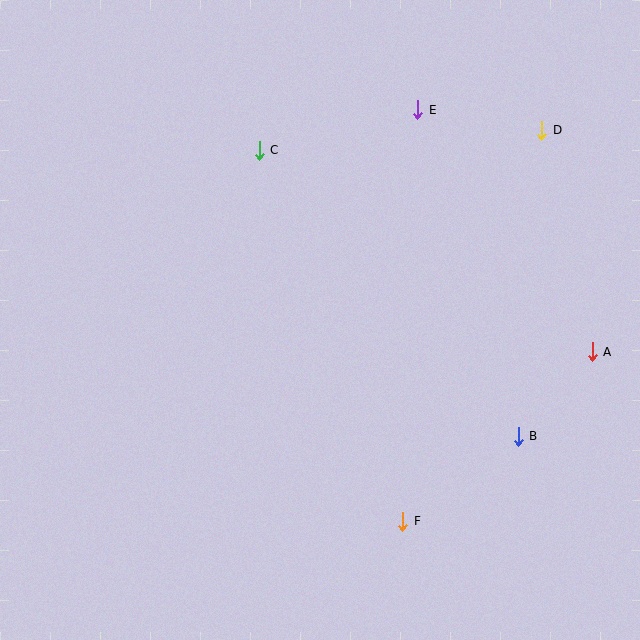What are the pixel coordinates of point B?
Point B is at (518, 436).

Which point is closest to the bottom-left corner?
Point F is closest to the bottom-left corner.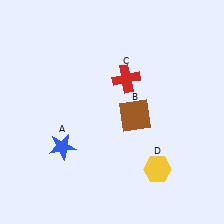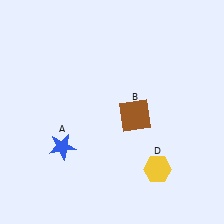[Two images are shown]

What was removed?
The red cross (C) was removed in Image 2.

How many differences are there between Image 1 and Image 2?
There is 1 difference between the two images.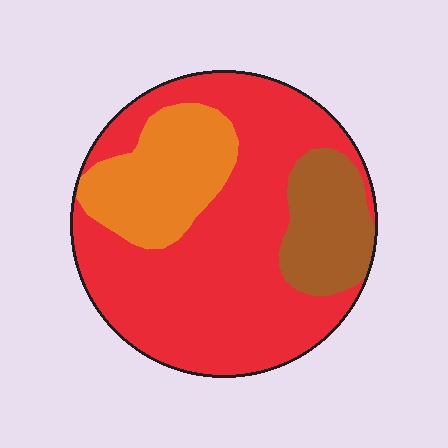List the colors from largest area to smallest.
From largest to smallest: red, orange, brown.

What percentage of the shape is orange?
Orange takes up between a sixth and a third of the shape.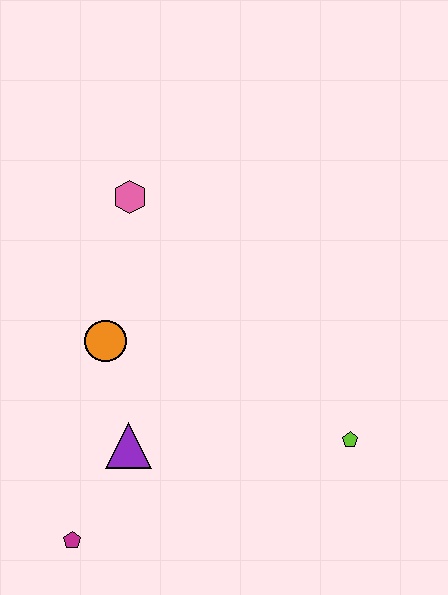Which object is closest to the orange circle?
The purple triangle is closest to the orange circle.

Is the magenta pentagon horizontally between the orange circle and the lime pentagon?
No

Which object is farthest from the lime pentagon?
The pink hexagon is farthest from the lime pentagon.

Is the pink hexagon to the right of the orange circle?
Yes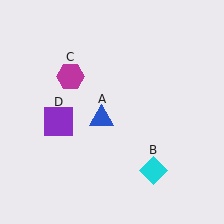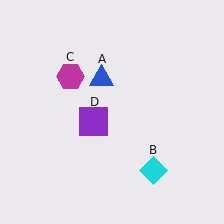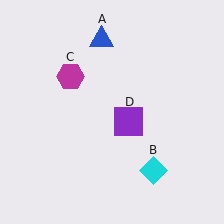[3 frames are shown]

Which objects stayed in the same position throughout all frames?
Cyan diamond (object B) and magenta hexagon (object C) remained stationary.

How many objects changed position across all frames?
2 objects changed position: blue triangle (object A), purple square (object D).